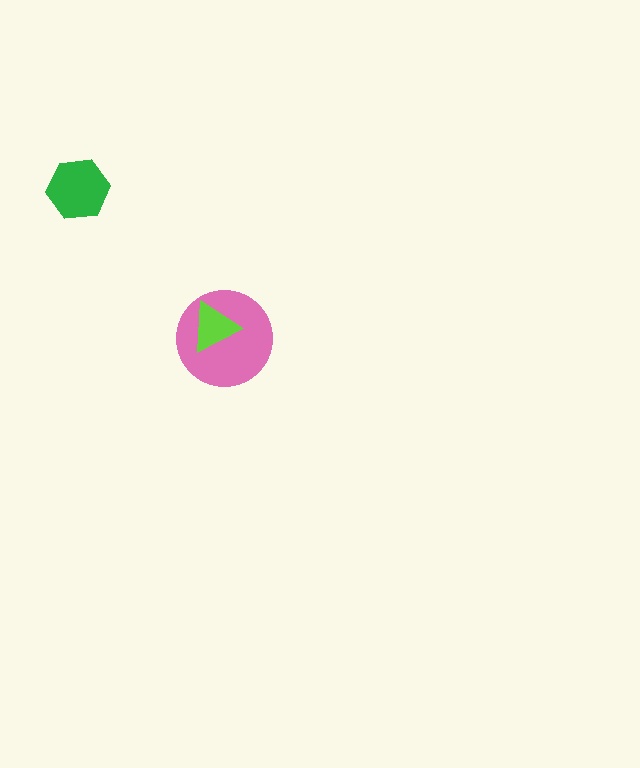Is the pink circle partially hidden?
Yes, it is partially covered by another shape.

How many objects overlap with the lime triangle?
1 object overlaps with the lime triangle.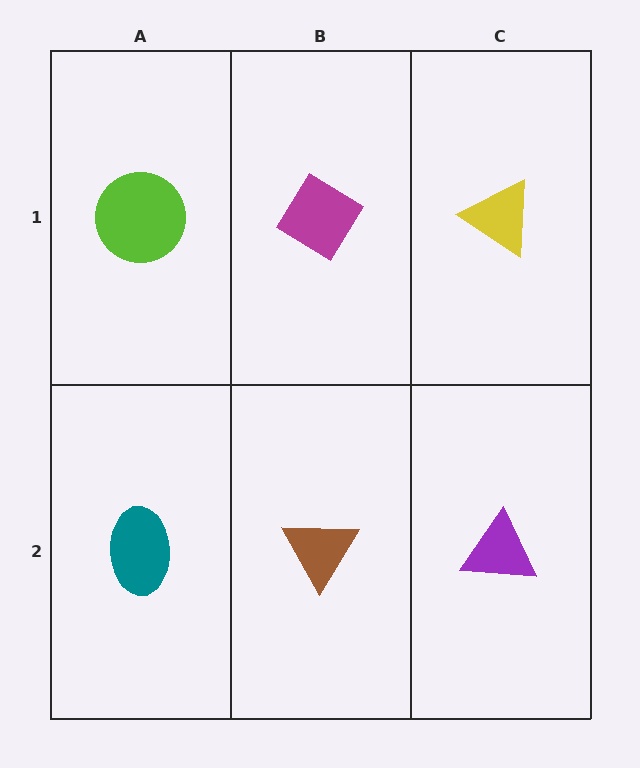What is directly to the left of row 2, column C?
A brown triangle.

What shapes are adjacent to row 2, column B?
A magenta diamond (row 1, column B), a teal ellipse (row 2, column A), a purple triangle (row 2, column C).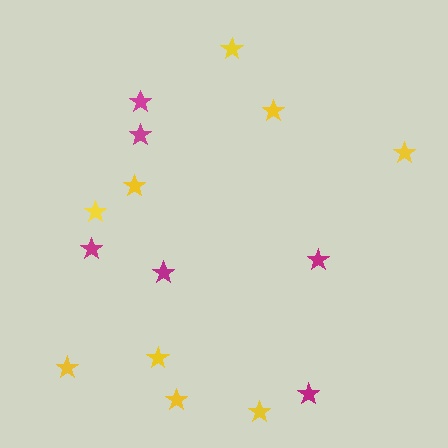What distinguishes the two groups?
There are 2 groups: one group of magenta stars (6) and one group of yellow stars (9).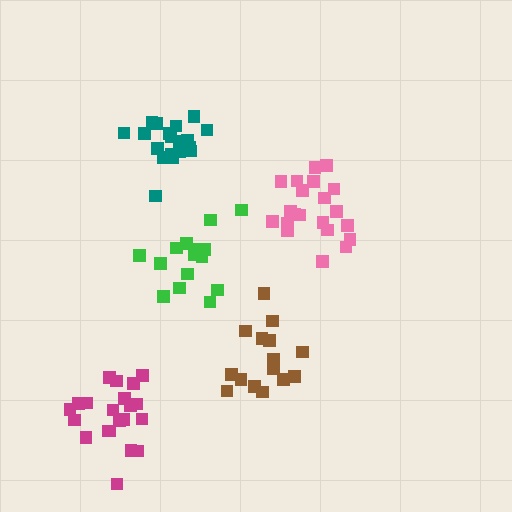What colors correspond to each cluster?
The clusters are colored: brown, green, teal, pink, magenta.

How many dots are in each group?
Group 1: 15 dots, Group 2: 15 dots, Group 3: 19 dots, Group 4: 21 dots, Group 5: 21 dots (91 total).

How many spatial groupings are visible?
There are 5 spatial groupings.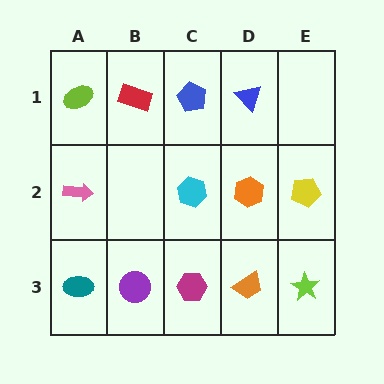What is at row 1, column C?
A blue pentagon.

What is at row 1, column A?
A lime ellipse.